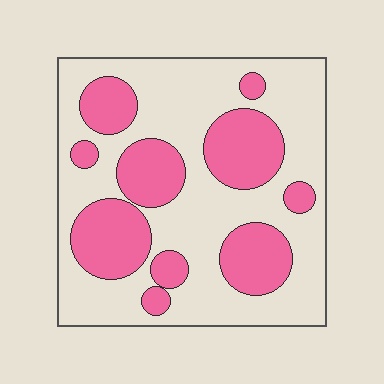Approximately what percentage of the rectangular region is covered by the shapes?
Approximately 35%.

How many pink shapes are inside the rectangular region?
10.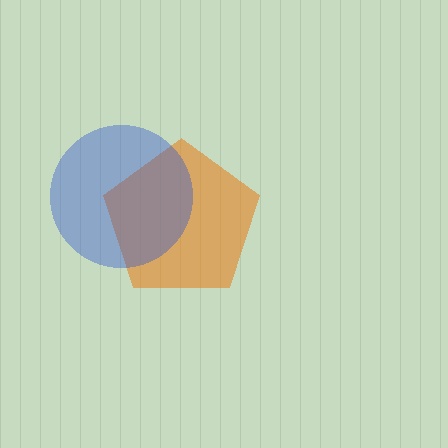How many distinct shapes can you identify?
There are 2 distinct shapes: an orange pentagon, a blue circle.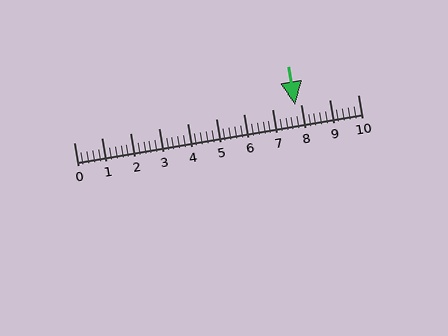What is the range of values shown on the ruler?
The ruler shows values from 0 to 10.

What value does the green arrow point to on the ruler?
The green arrow points to approximately 7.8.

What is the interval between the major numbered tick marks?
The major tick marks are spaced 1 units apart.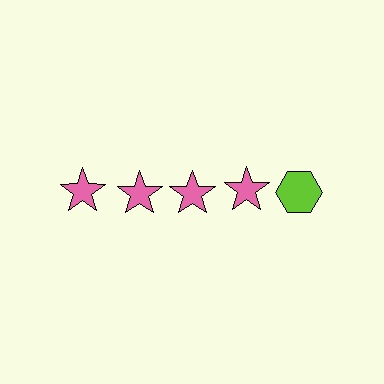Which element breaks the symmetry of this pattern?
The lime hexagon in the top row, rightmost column breaks the symmetry. All other shapes are pink stars.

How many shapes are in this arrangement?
There are 5 shapes arranged in a grid pattern.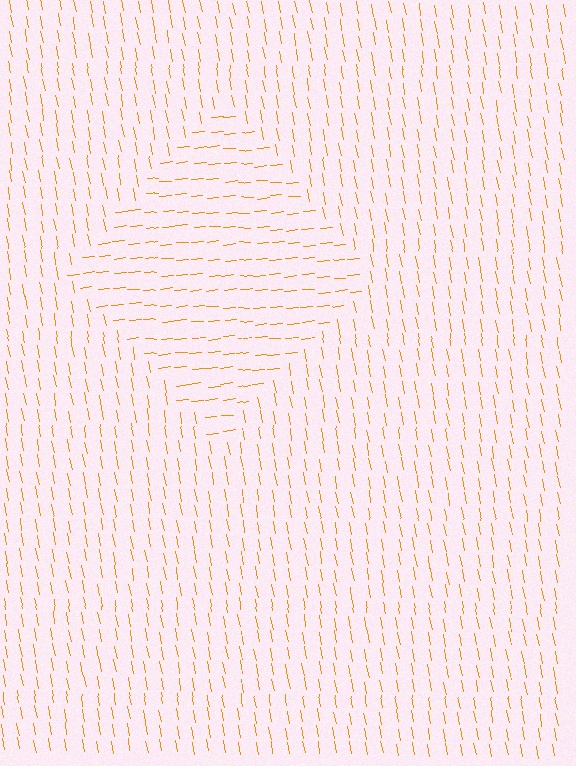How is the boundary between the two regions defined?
The boundary is defined purely by a change in line orientation (approximately 85 degrees difference). All lines are the same color and thickness.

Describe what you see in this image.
The image is filled with small orange line segments. A diamond region in the image has lines oriented differently from the surrounding lines, creating a visible texture boundary.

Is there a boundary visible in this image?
Yes, there is a texture boundary formed by a change in line orientation.